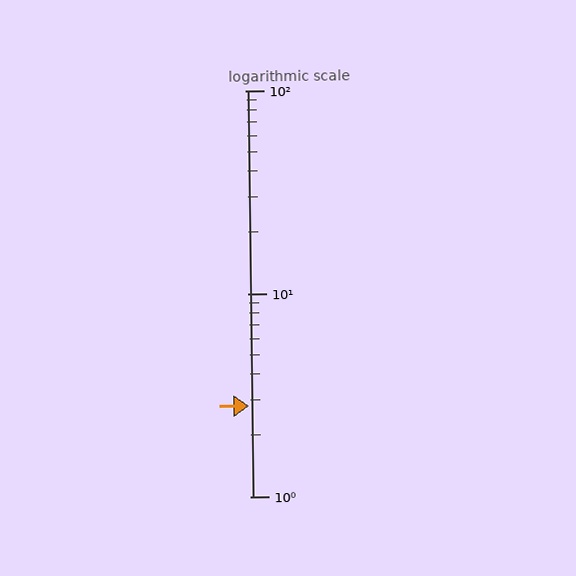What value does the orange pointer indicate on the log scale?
The pointer indicates approximately 2.8.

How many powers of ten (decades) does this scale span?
The scale spans 2 decades, from 1 to 100.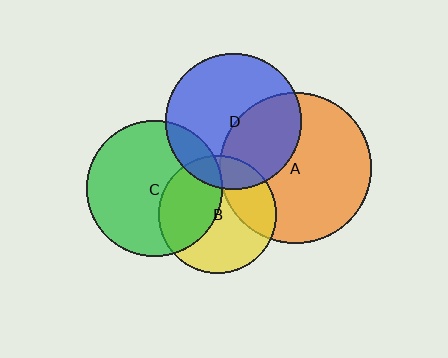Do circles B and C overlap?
Yes.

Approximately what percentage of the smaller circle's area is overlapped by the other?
Approximately 40%.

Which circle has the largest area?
Circle A (orange).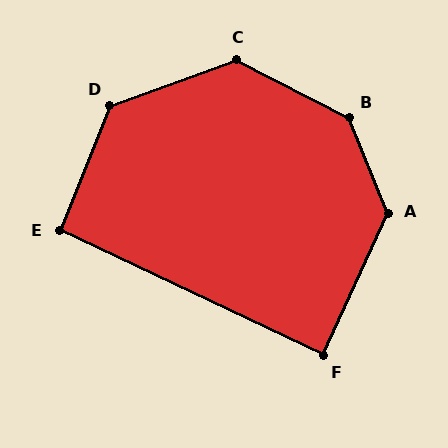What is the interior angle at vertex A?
Approximately 133 degrees (obtuse).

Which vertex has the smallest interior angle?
F, at approximately 89 degrees.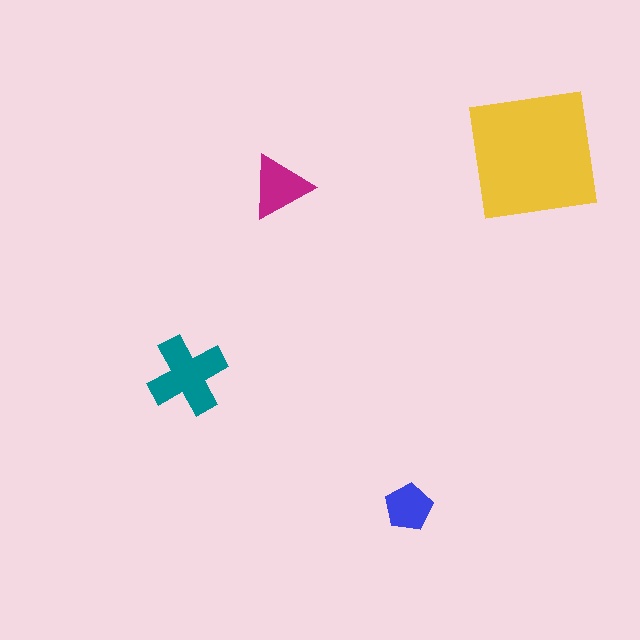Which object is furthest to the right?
The yellow square is rightmost.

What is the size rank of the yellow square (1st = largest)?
1st.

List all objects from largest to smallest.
The yellow square, the teal cross, the magenta triangle, the blue pentagon.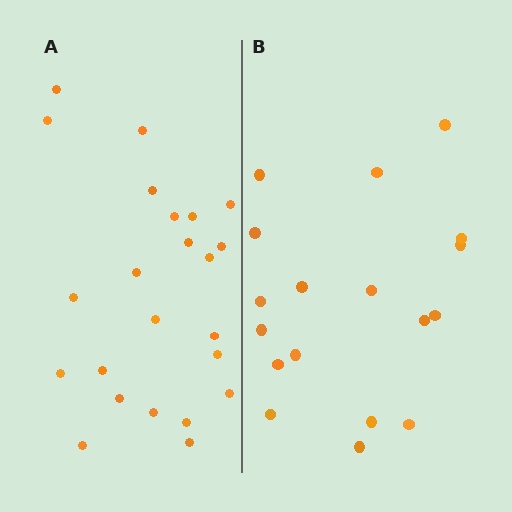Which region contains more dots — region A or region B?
Region A (the left region) has more dots.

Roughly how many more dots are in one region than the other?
Region A has about 5 more dots than region B.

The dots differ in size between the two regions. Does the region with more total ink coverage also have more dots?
No. Region B has more total ink coverage because its dots are larger, but region A actually contains more individual dots. Total area can be misleading — the number of items is what matters here.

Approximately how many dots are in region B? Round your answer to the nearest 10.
About 20 dots. (The exact count is 18, which rounds to 20.)